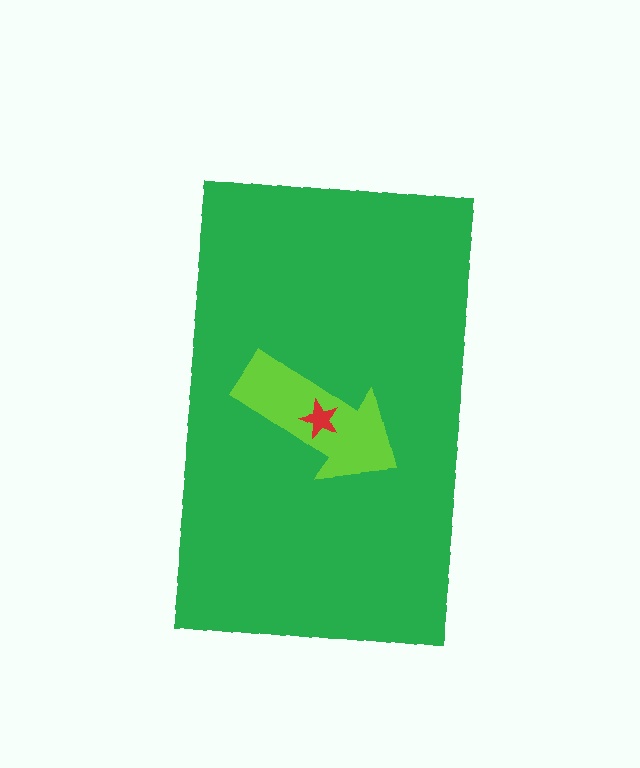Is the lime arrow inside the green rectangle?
Yes.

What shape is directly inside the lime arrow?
The red star.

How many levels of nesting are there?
3.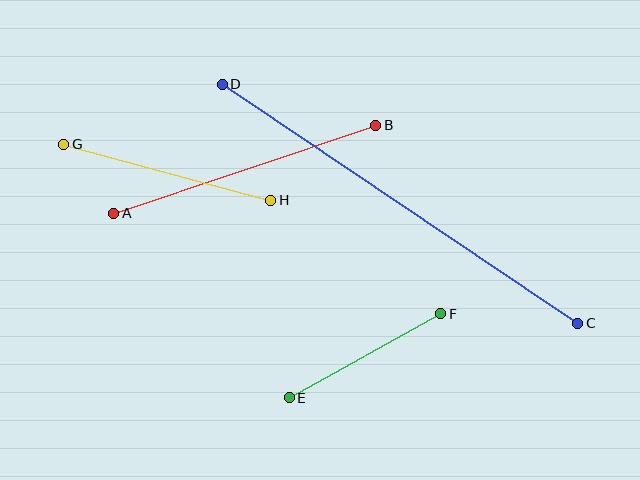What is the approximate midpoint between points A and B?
The midpoint is at approximately (245, 169) pixels.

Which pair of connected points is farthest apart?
Points C and D are farthest apart.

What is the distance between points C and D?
The distance is approximately 428 pixels.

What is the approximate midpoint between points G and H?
The midpoint is at approximately (167, 172) pixels.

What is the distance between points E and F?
The distance is approximately 173 pixels.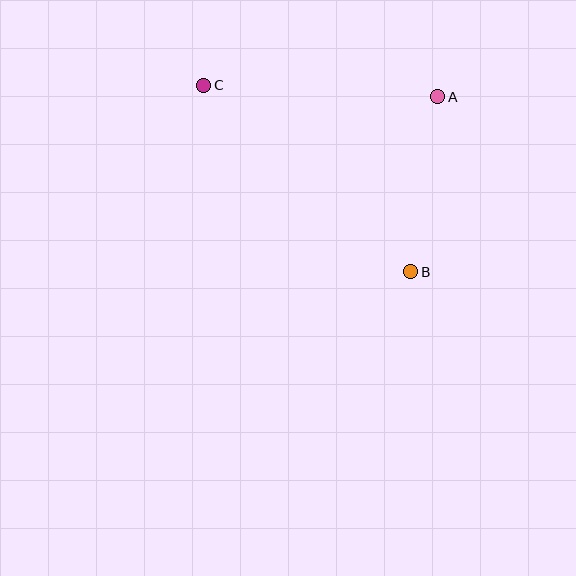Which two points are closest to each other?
Points A and B are closest to each other.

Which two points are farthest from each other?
Points B and C are farthest from each other.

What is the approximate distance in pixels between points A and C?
The distance between A and C is approximately 234 pixels.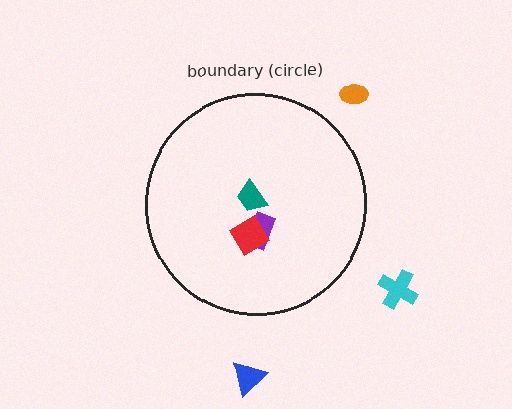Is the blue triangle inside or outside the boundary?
Outside.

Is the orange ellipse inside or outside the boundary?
Outside.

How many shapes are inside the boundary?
3 inside, 3 outside.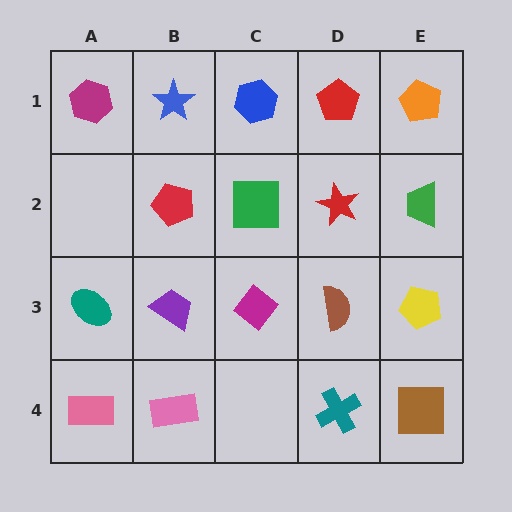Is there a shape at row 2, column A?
No, that cell is empty.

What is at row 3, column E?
A yellow pentagon.